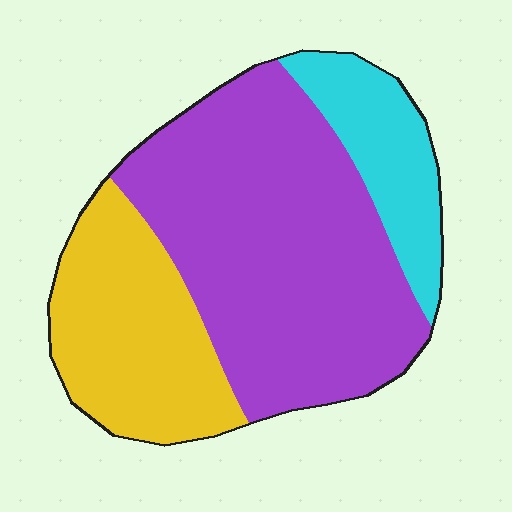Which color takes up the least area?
Cyan, at roughly 15%.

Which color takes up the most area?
Purple, at roughly 55%.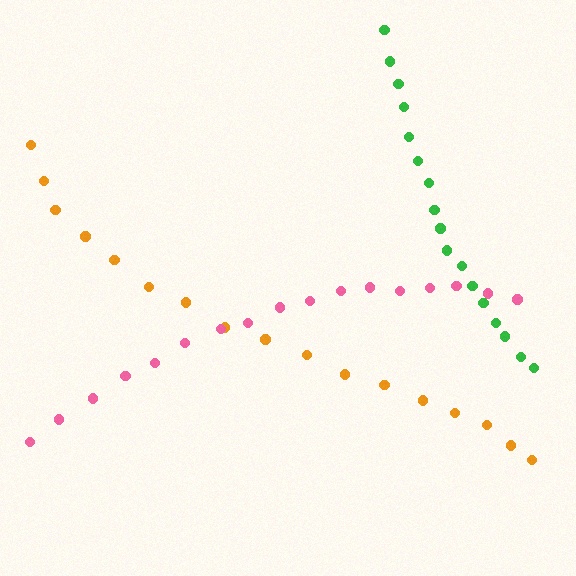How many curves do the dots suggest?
There are 3 distinct paths.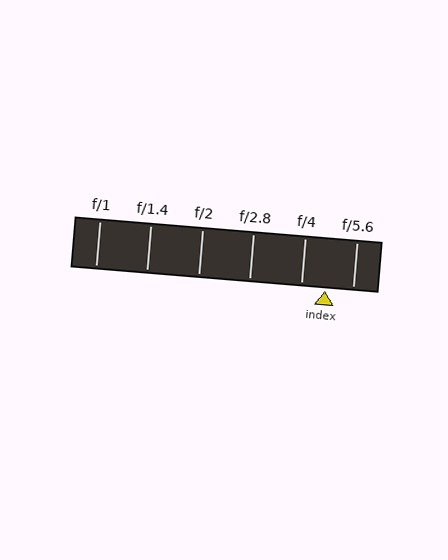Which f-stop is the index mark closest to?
The index mark is closest to f/4.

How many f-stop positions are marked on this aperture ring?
There are 6 f-stop positions marked.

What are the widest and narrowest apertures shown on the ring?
The widest aperture shown is f/1 and the narrowest is f/5.6.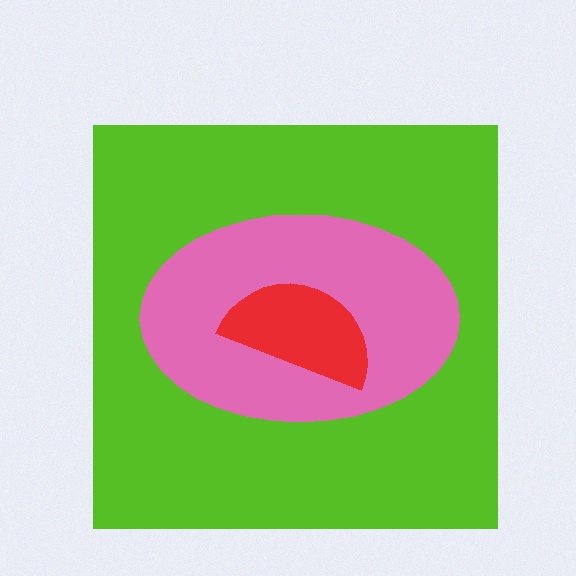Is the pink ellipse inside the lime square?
Yes.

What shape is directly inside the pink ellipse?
The red semicircle.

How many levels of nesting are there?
3.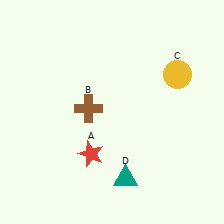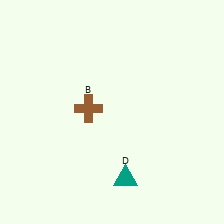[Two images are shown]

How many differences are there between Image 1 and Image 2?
There are 2 differences between the two images.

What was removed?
The red star (A), the yellow circle (C) were removed in Image 2.